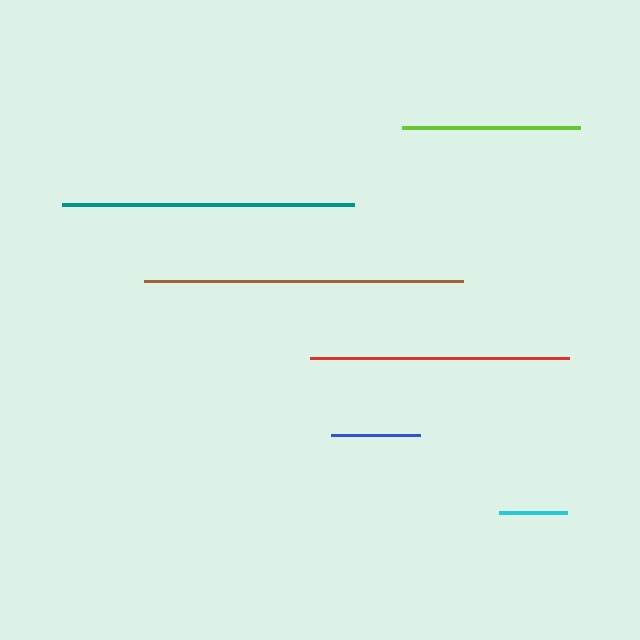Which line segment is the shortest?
The cyan line is the shortest at approximately 68 pixels.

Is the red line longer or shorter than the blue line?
The red line is longer than the blue line.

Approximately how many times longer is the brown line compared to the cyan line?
The brown line is approximately 4.7 times the length of the cyan line.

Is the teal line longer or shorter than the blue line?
The teal line is longer than the blue line.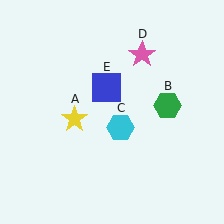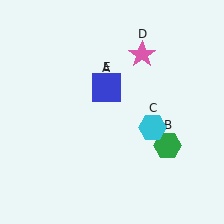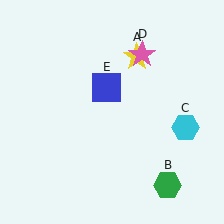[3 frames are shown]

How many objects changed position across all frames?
3 objects changed position: yellow star (object A), green hexagon (object B), cyan hexagon (object C).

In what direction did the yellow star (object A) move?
The yellow star (object A) moved up and to the right.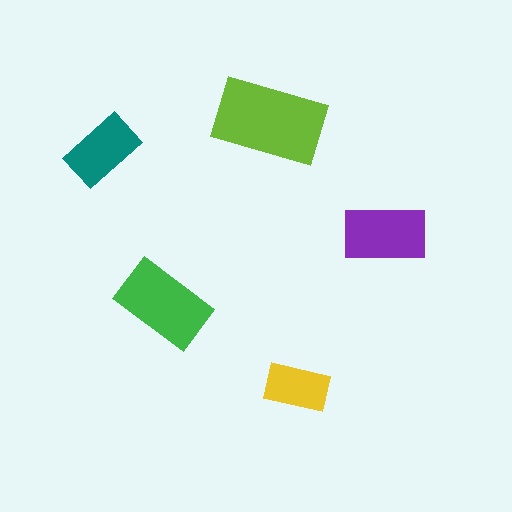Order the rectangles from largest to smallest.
the lime one, the green one, the purple one, the teal one, the yellow one.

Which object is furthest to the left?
The teal rectangle is leftmost.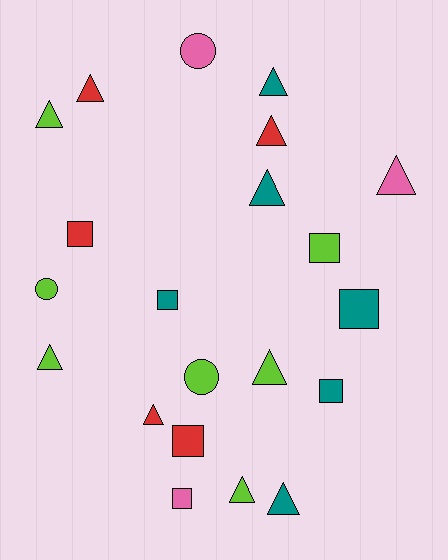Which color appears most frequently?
Lime, with 7 objects.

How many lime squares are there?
There is 1 lime square.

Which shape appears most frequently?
Triangle, with 11 objects.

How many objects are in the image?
There are 21 objects.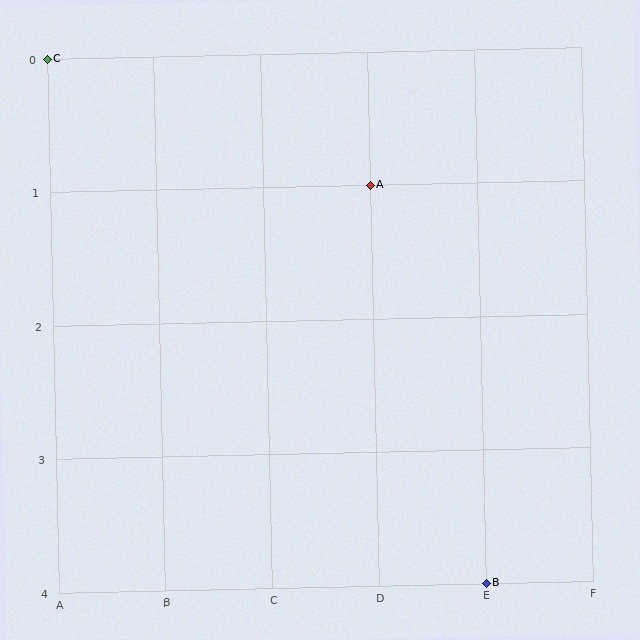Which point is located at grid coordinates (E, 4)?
Point B is at (E, 4).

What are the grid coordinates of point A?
Point A is at grid coordinates (D, 1).